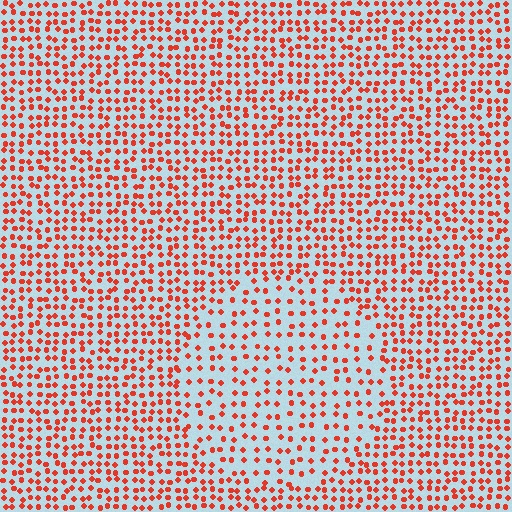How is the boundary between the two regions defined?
The boundary is defined by a change in element density (approximately 1.7x ratio). All elements are the same color, size, and shape.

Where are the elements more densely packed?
The elements are more densely packed outside the circle boundary.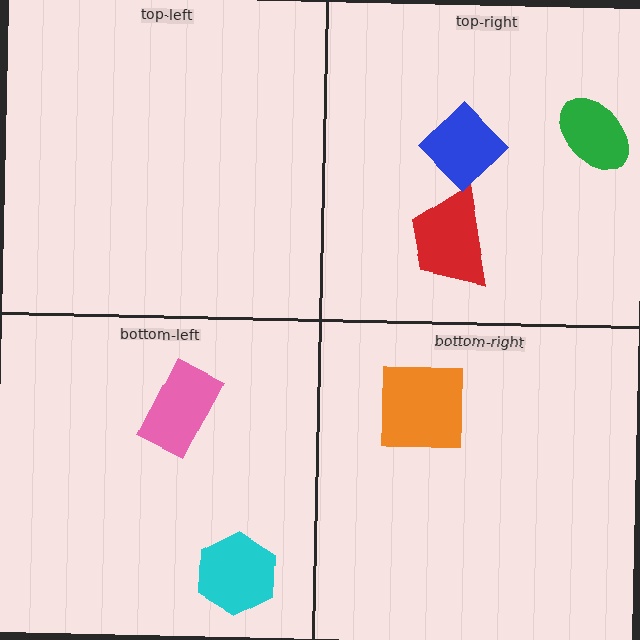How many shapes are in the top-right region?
3.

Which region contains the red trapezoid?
The top-right region.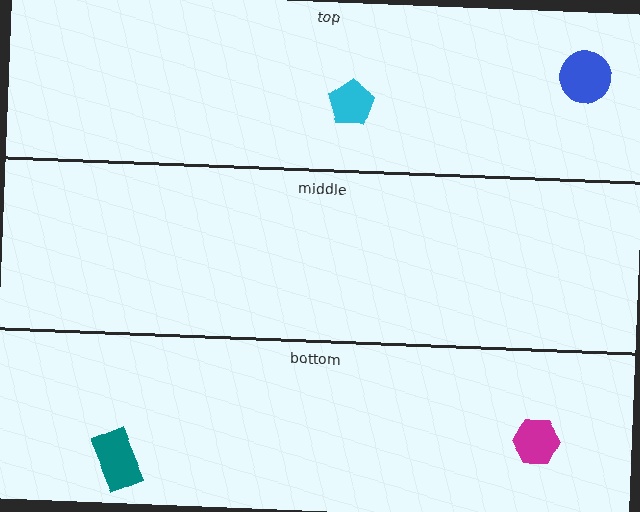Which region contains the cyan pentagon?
The top region.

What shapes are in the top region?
The blue circle, the cyan pentagon.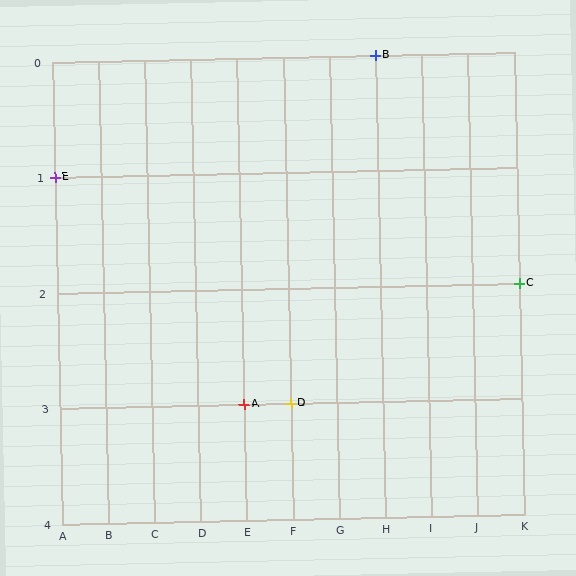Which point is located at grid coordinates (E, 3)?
Point A is at (E, 3).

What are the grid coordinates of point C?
Point C is at grid coordinates (K, 2).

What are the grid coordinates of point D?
Point D is at grid coordinates (F, 3).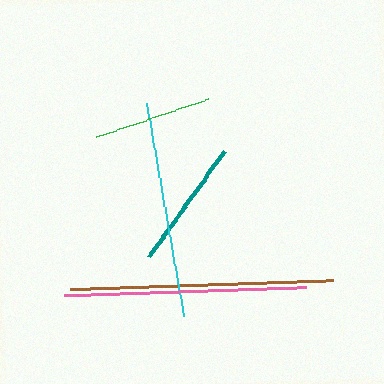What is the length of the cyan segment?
The cyan segment is approximately 216 pixels long.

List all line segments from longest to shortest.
From longest to shortest: brown, pink, cyan, teal, green.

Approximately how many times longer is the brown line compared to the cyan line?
The brown line is approximately 1.2 times the length of the cyan line.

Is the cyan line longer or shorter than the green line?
The cyan line is longer than the green line.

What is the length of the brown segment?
The brown segment is approximately 262 pixels long.